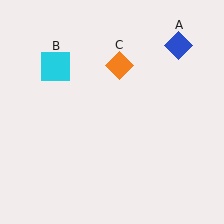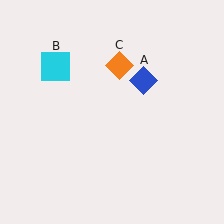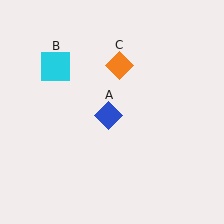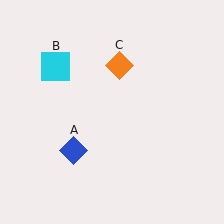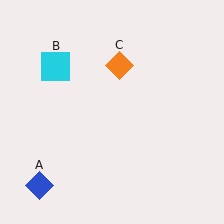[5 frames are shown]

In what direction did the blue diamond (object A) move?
The blue diamond (object A) moved down and to the left.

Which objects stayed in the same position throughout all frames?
Cyan square (object B) and orange diamond (object C) remained stationary.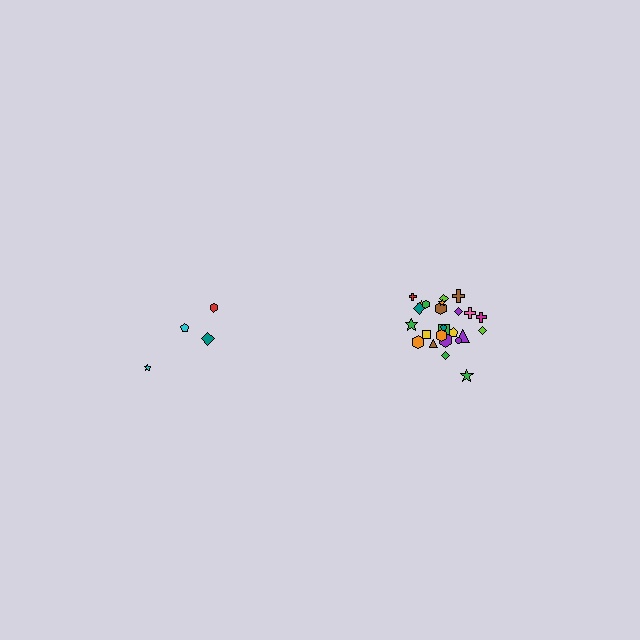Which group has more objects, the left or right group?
The right group.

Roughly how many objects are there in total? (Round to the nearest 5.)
Roughly 30 objects in total.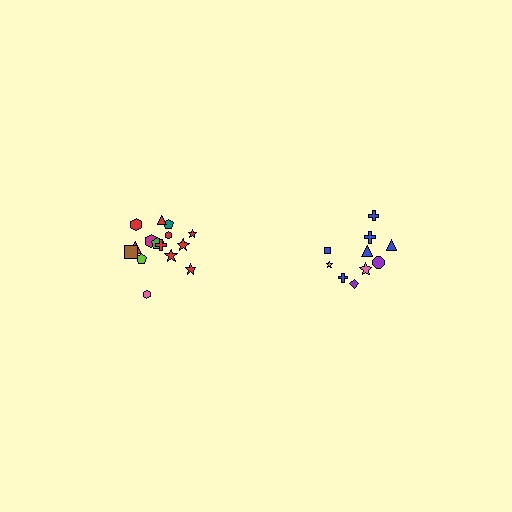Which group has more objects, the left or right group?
The left group.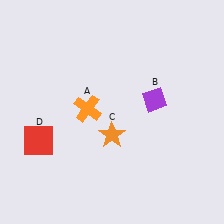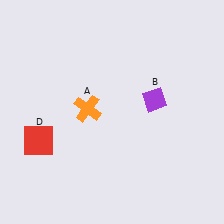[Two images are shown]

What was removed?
The orange star (C) was removed in Image 2.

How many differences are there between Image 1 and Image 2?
There is 1 difference between the two images.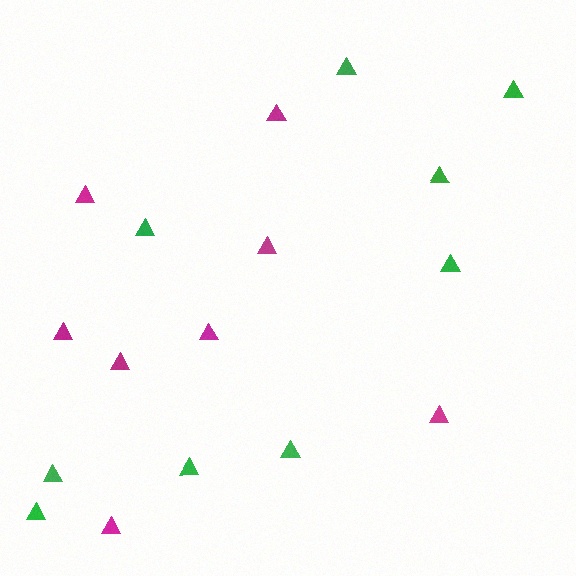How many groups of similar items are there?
There are 2 groups: one group of magenta triangles (8) and one group of green triangles (9).